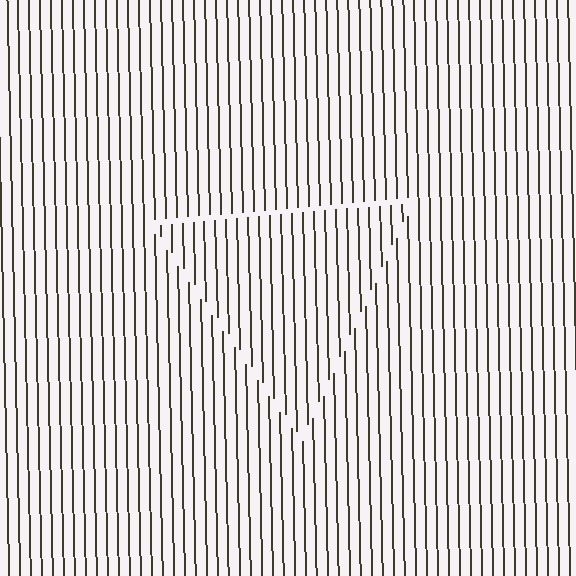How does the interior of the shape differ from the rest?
The interior of the shape contains the same grating, shifted by half a period — the contour is defined by the phase discontinuity where line-ends from the inner and outer gratings abut.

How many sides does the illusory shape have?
3 sides — the line-ends trace a triangle.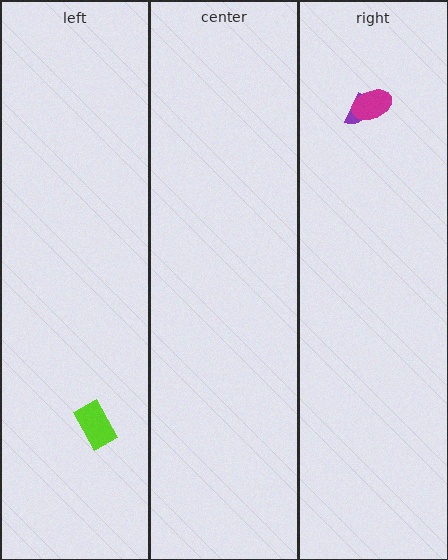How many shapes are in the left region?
1.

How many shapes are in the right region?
2.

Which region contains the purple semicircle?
The right region.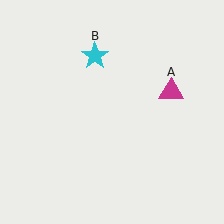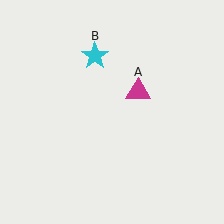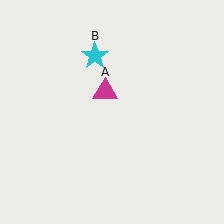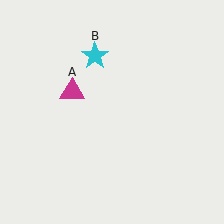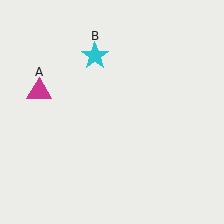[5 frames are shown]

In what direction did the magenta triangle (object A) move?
The magenta triangle (object A) moved left.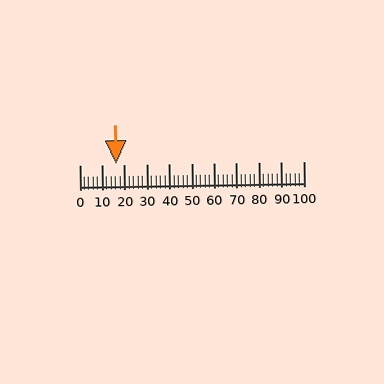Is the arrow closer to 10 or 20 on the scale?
The arrow is closer to 20.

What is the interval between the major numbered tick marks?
The major tick marks are spaced 10 units apart.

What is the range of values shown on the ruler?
The ruler shows values from 0 to 100.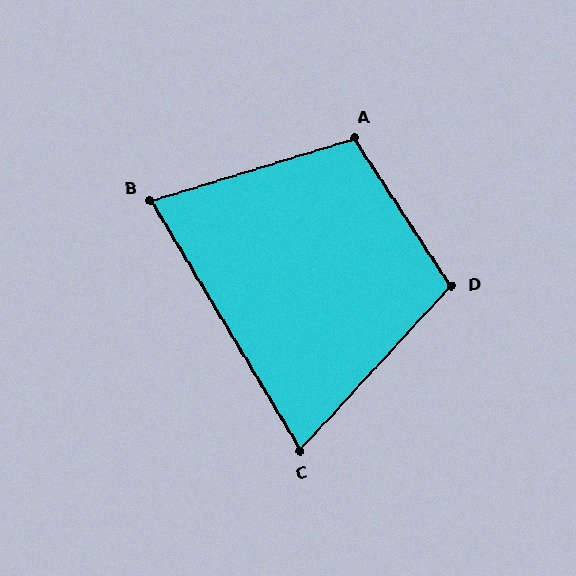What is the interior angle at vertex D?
Approximately 104 degrees (obtuse).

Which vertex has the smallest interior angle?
C, at approximately 73 degrees.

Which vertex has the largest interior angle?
A, at approximately 107 degrees.